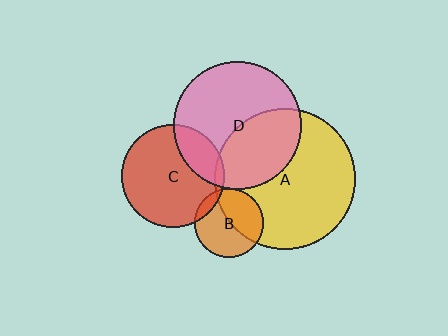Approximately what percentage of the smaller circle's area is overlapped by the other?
Approximately 5%.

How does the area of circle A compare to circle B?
Approximately 4.2 times.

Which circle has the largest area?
Circle A (yellow).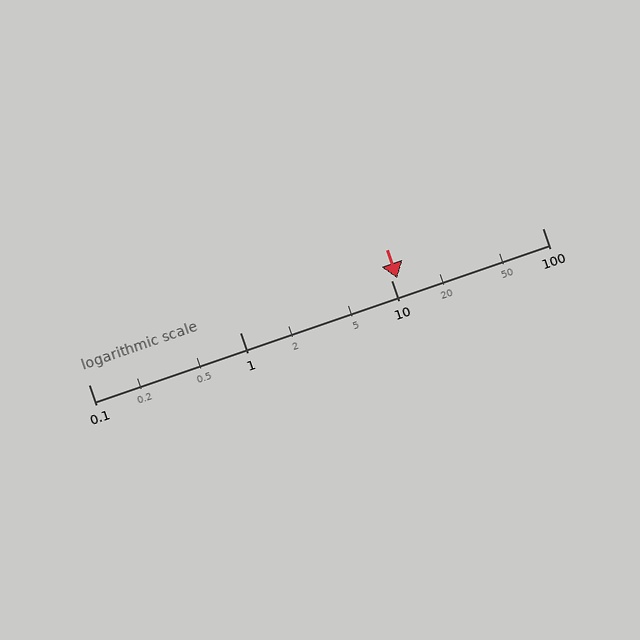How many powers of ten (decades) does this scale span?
The scale spans 3 decades, from 0.1 to 100.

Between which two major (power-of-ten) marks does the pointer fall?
The pointer is between 10 and 100.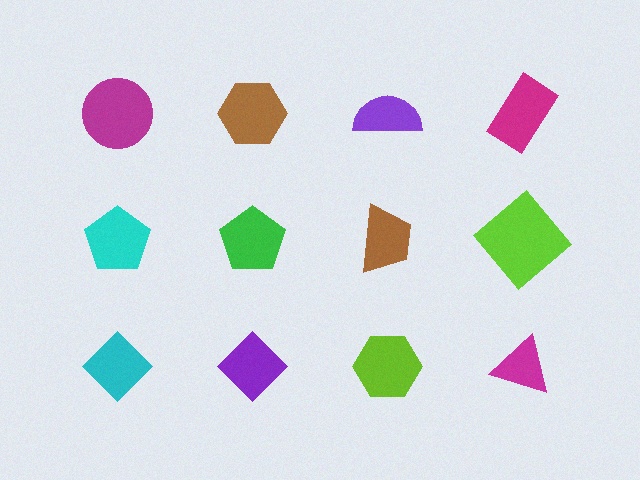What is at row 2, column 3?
A brown trapezoid.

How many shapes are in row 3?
4 shapes.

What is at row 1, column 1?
A magenta circle.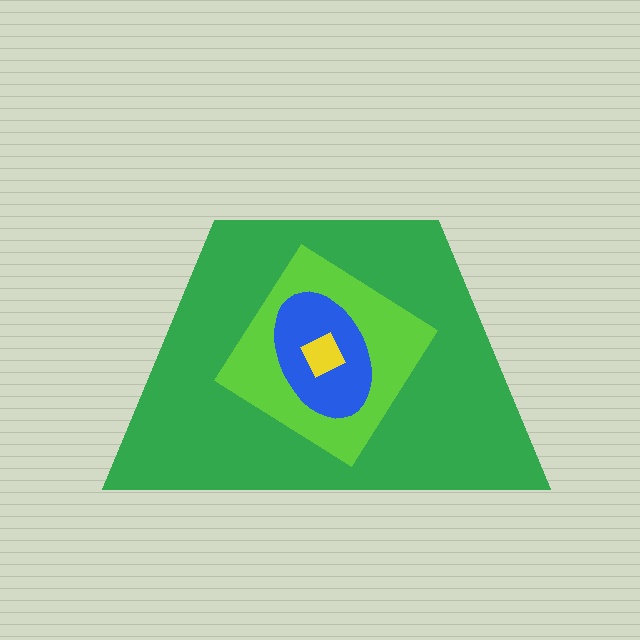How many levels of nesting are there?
4.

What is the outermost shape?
The green trapezoid.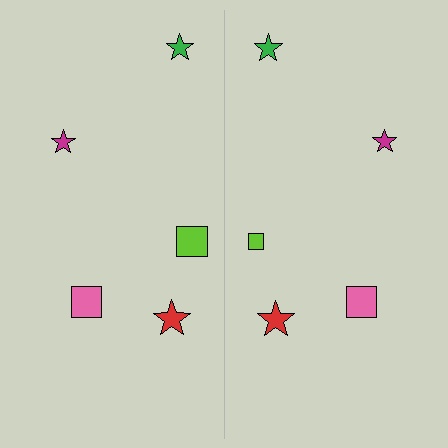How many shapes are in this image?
There are 10 shapes in this image.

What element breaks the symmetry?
The lime square on the right side has a different size than its mirror counterpart.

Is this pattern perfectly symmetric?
No, the pattern is not perfectly symmetric. The lime square on the right side has a different size than its mirror counterpart.